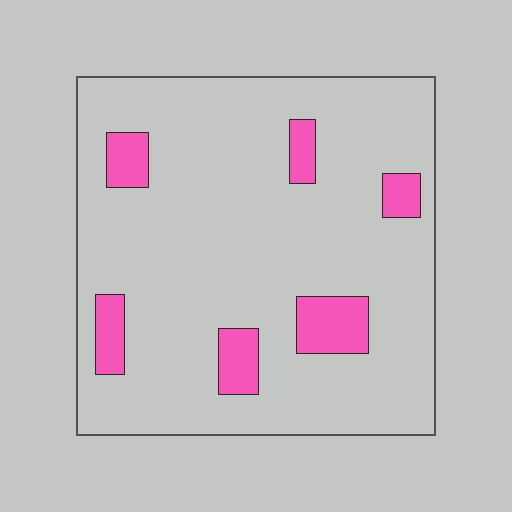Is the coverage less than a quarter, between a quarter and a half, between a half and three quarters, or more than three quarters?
Less than a quarter.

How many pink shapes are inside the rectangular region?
6.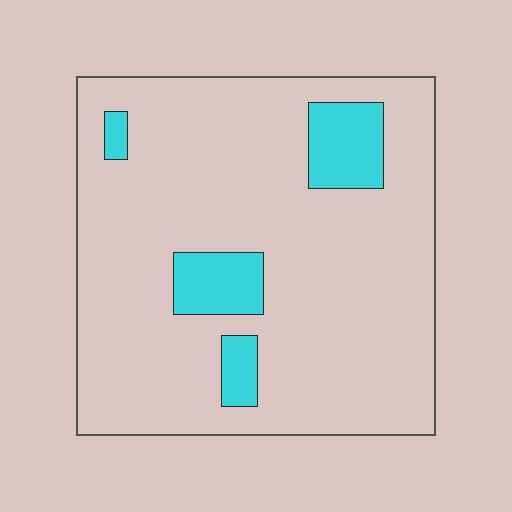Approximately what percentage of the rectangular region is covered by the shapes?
Approximately 10%.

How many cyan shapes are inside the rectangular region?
4.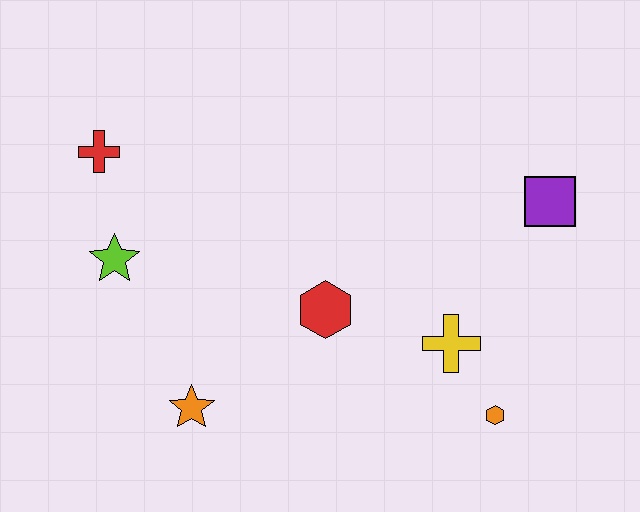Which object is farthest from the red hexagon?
The red cross is farthest from the red hexagon.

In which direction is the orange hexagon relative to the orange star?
The orange hexagon is to the right of the orange star.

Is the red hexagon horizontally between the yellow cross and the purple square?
No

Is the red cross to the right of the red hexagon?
No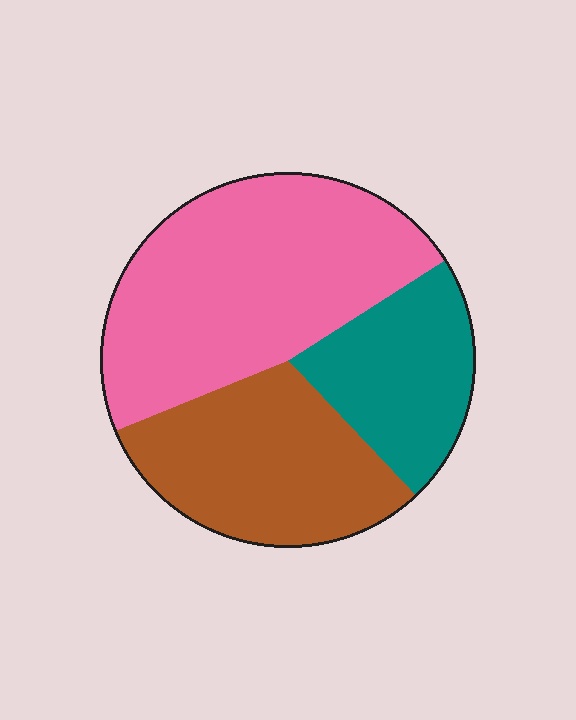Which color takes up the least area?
Teal, at roughly 20%.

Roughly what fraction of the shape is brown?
Brown takes up about one third (1/3) of the shape.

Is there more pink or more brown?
Pink.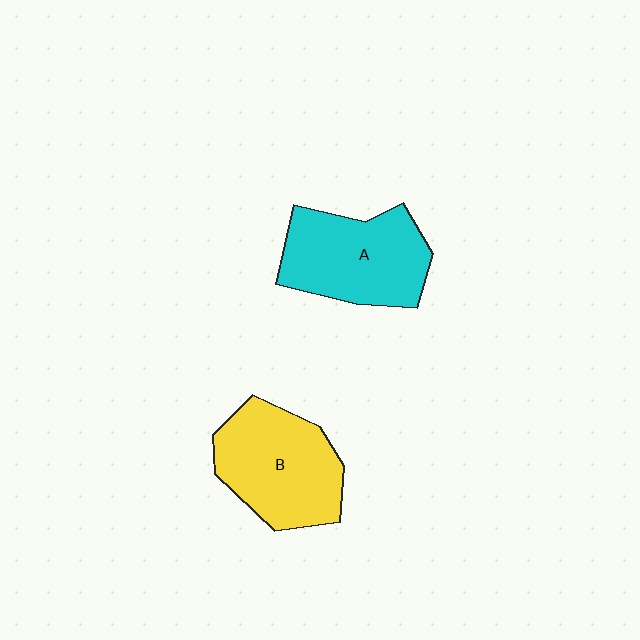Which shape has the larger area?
Shape B (yellow).